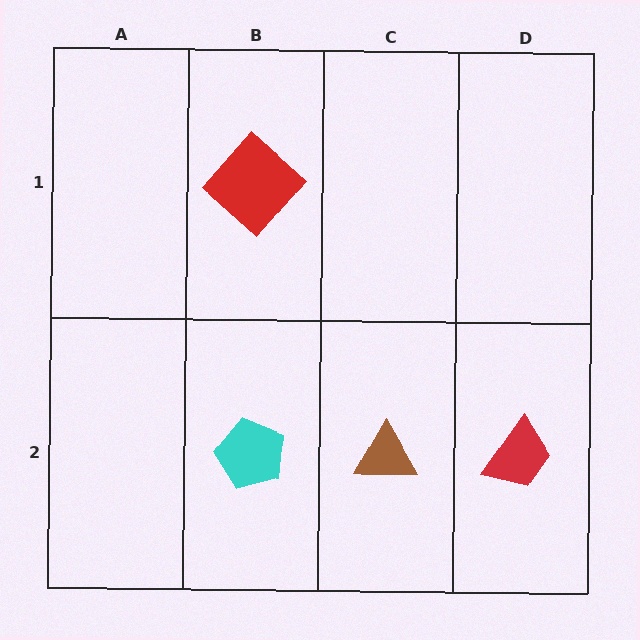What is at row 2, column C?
A brown triangle.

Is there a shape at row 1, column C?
No, that cell is empty.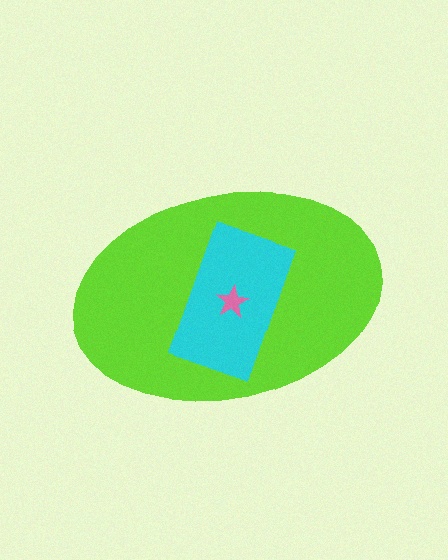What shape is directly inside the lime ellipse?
The cyan rectangle.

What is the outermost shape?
The lime ellipse.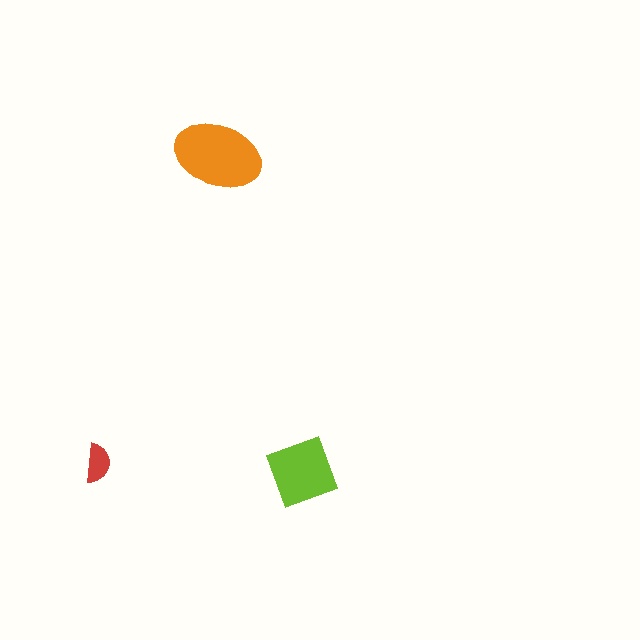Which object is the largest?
The orange ellipse.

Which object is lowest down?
The lime diamond is bottommost.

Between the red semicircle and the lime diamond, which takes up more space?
The lime diamond.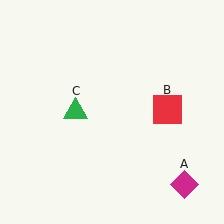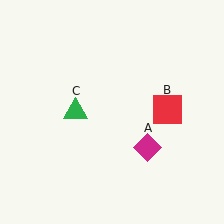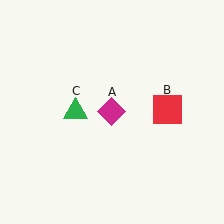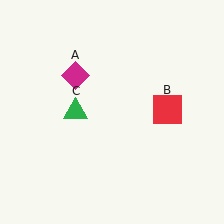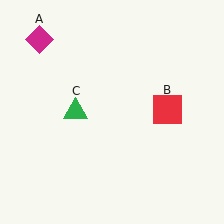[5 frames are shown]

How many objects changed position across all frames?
1 object changed position: magenta diamond (object A).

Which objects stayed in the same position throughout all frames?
Red square (object B) and green triangle (object C) remained stationary.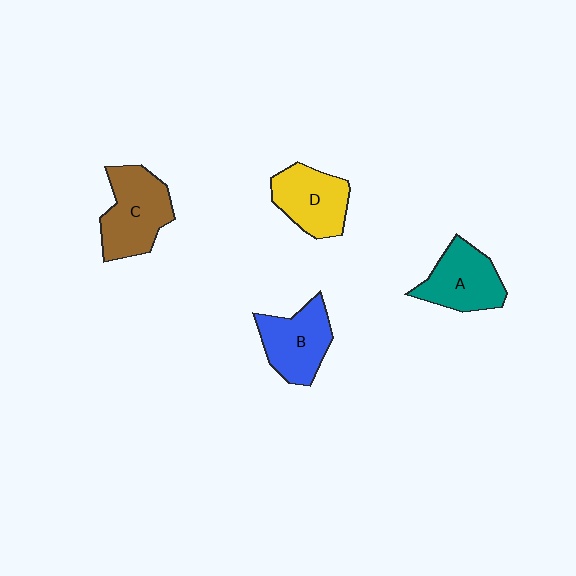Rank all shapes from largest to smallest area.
From largest to smallest: C (brown), A (teal), B (blue), D (yellow).